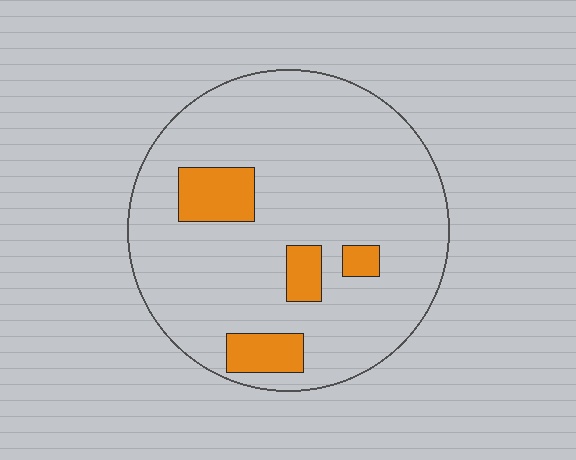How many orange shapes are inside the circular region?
4.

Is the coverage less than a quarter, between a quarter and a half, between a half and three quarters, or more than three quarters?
Less than a quarter.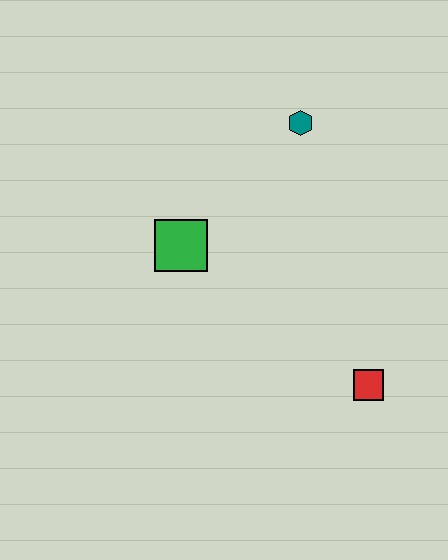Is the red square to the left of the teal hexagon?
No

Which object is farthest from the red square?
The teal hexagon is farthest from the red square.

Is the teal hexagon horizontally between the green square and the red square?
Yes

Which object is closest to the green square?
The teal hexagon is closest to the green square.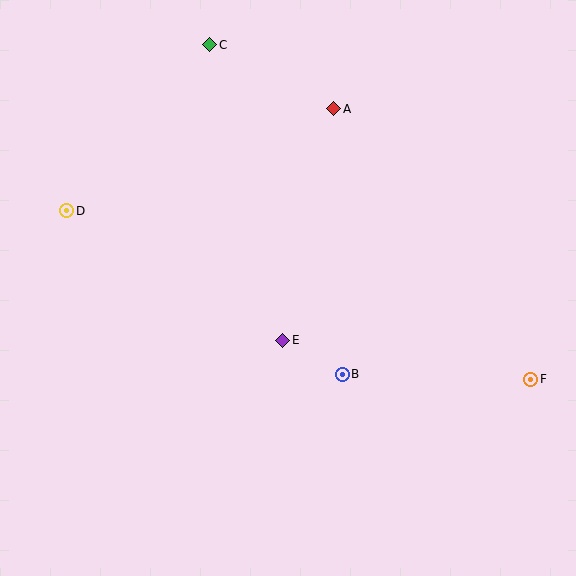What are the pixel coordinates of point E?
Point E is at (283, 340).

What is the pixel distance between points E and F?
The distance between E and F is 251 pixels.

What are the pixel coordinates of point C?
Point C is at (210, 45).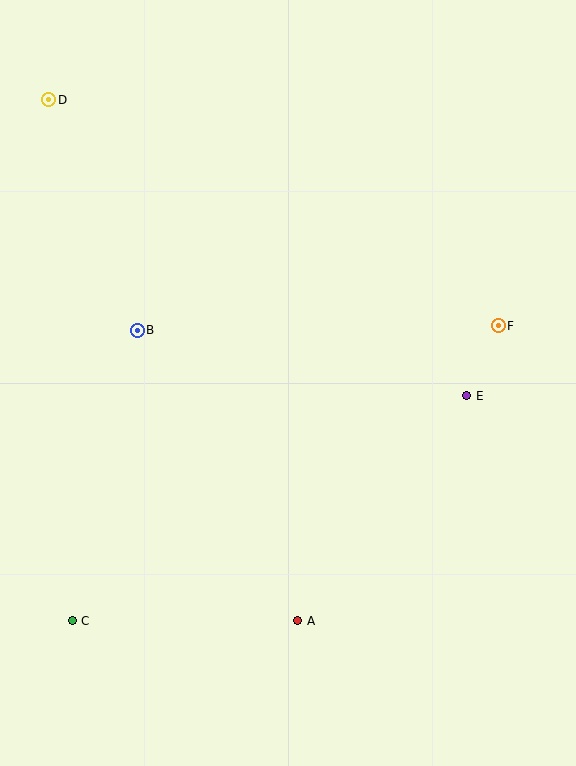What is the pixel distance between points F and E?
The distance between F and E is 77 pixels.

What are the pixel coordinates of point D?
Point D is at (49, 100).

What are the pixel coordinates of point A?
Point A is at (298, 621).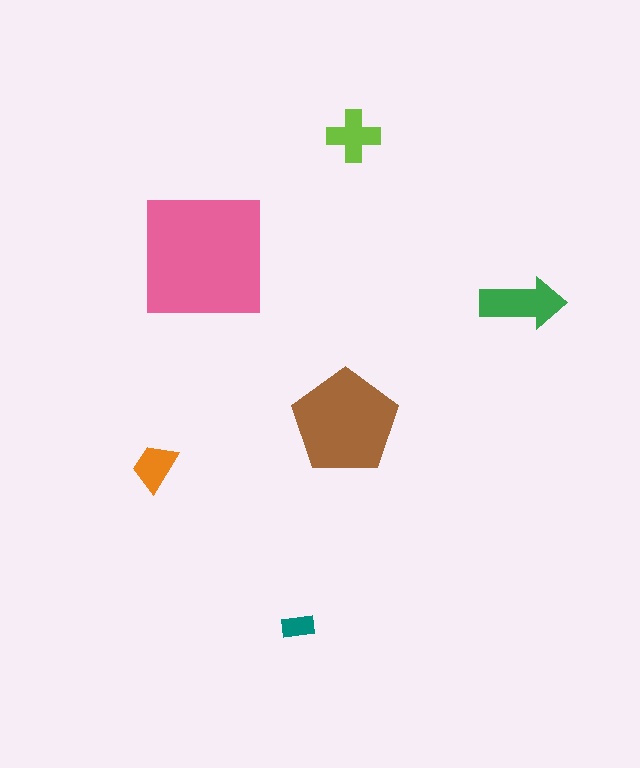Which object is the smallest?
The teal rectangle.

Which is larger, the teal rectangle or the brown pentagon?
The brown pentagon.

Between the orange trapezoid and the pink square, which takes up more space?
The pink square.